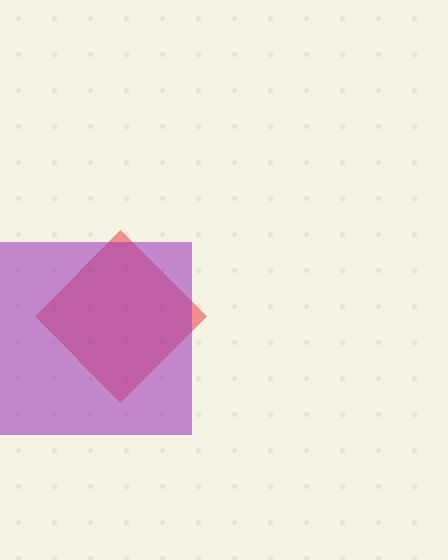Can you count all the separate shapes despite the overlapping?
Yes, there are 2 separate shapes.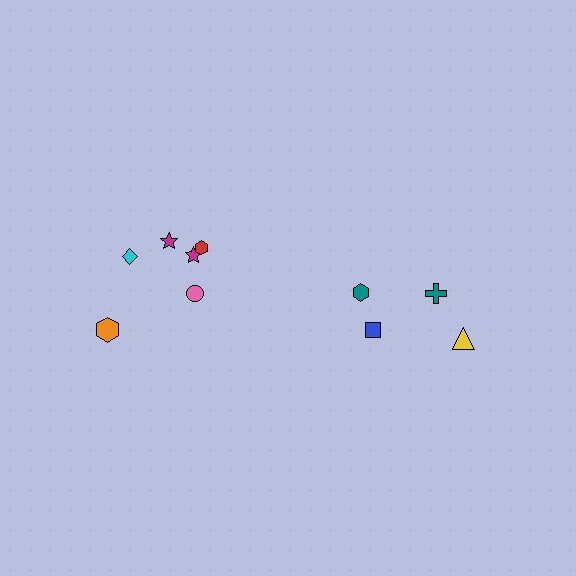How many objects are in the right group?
There are 4 objects.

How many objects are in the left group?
There are 6 objects.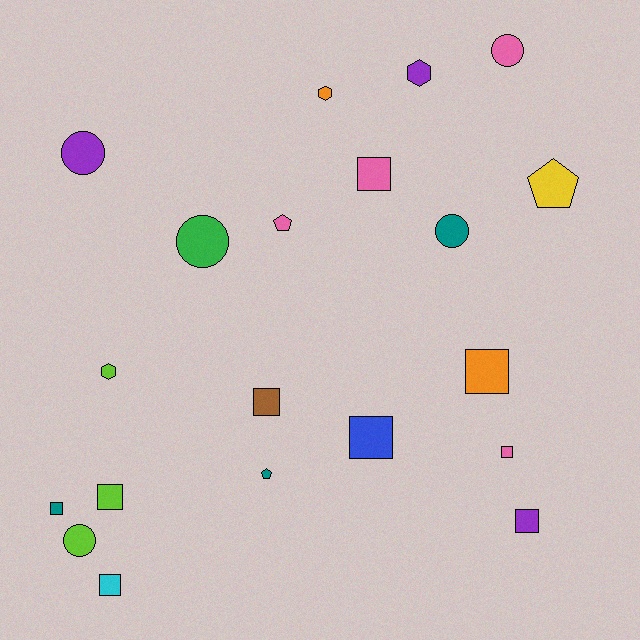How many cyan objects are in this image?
There is 1 cyan object.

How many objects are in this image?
There are 20 objects.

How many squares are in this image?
There are 9 squares.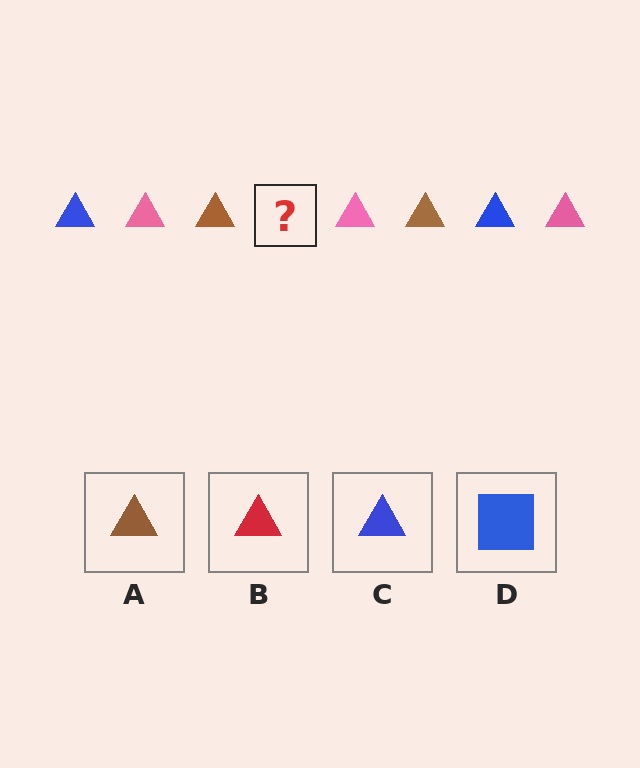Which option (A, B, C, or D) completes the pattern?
C.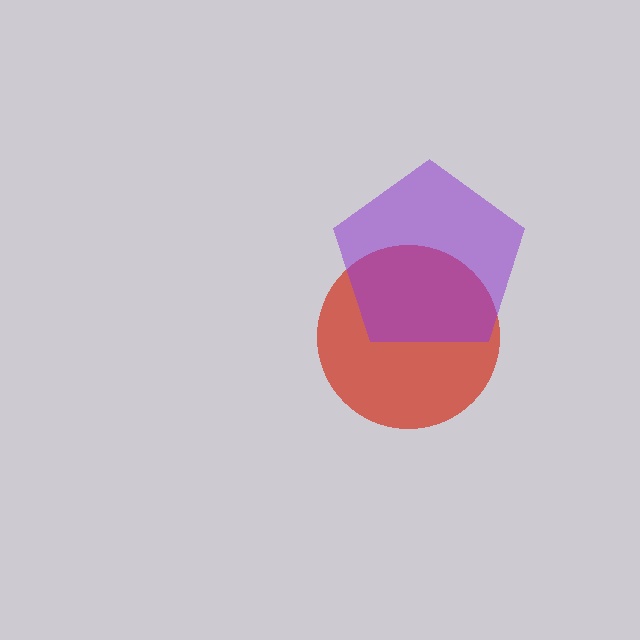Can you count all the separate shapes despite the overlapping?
Yes, there are 2 separate shapes.